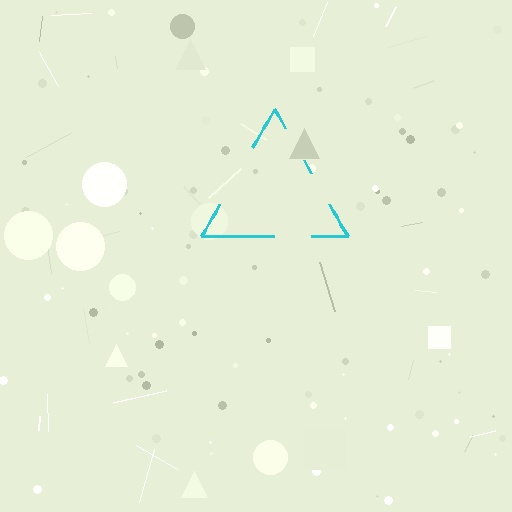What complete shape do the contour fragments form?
The contour fragments form a triangle.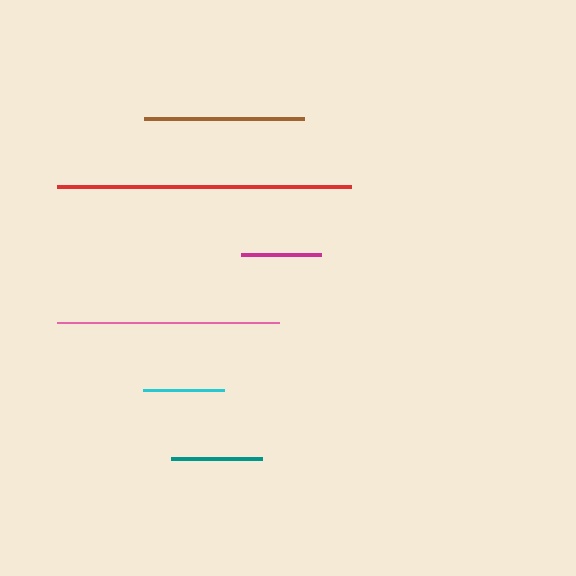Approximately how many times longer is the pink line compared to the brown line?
The pink line is approximately 1.4 times the length of the brown line.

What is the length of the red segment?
The red segment is approximately 294 pixels long.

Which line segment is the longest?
The red line is the longest at approximately 294 pixels.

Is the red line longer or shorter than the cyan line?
The red line is longer than the cyan line.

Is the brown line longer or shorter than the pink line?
The pink line is longer than the brown line.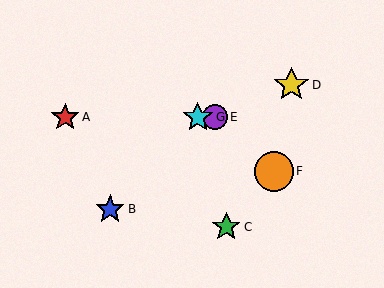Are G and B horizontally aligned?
No, G is at y≈117 and B is at y≈209.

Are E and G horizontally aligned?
Yes, both are at y≈117.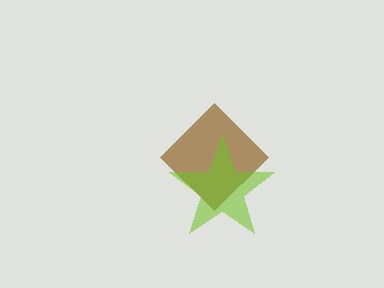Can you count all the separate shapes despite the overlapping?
Yes, there are 2 separate shapes.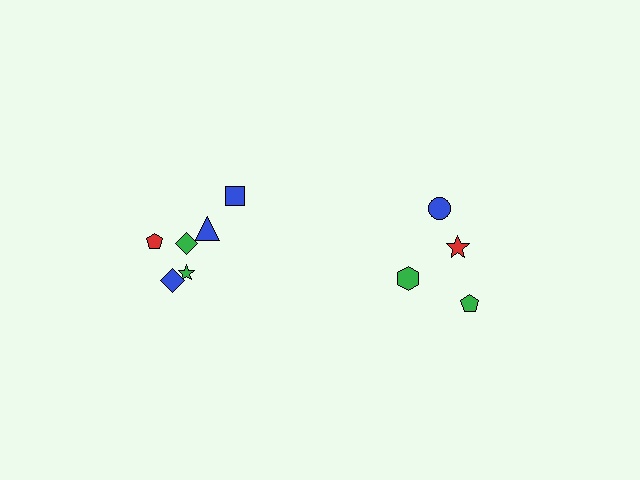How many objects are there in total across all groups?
There are 10 objects.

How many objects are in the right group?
There are 4 objects.